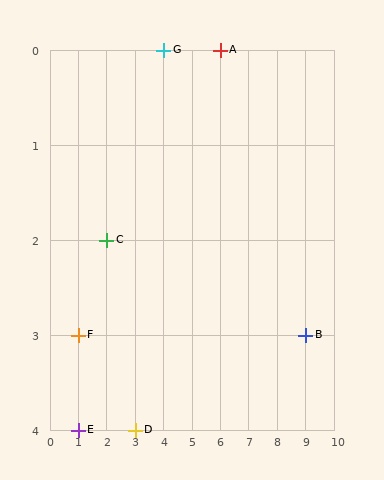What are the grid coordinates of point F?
Point F is at grid coordinates (1, 3).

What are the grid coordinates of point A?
Point A is at grid coordinates (6, 0).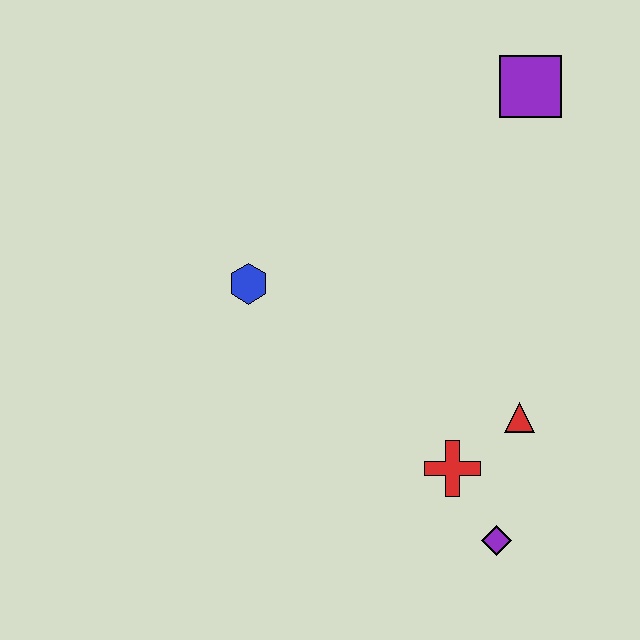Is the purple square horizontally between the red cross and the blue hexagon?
No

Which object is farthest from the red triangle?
The purple square is farthest from the red triangle.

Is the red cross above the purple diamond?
Yes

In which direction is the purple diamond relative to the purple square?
The purple diamond is below the purple square.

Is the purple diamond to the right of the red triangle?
No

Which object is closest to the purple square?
The red triangle is closest to the purple square.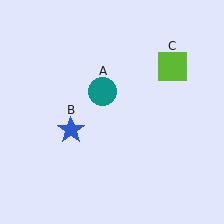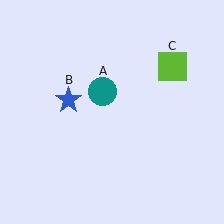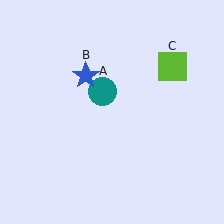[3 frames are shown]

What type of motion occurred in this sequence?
The blue star (object B) rotated clockwise around the center of the scene.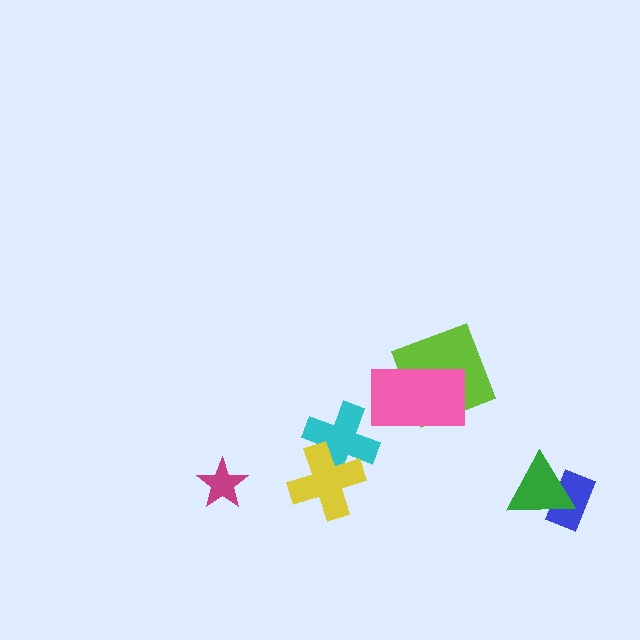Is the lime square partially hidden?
Yes, it is partially covered by another shape.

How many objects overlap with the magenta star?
0 objects overlap with the magenta star.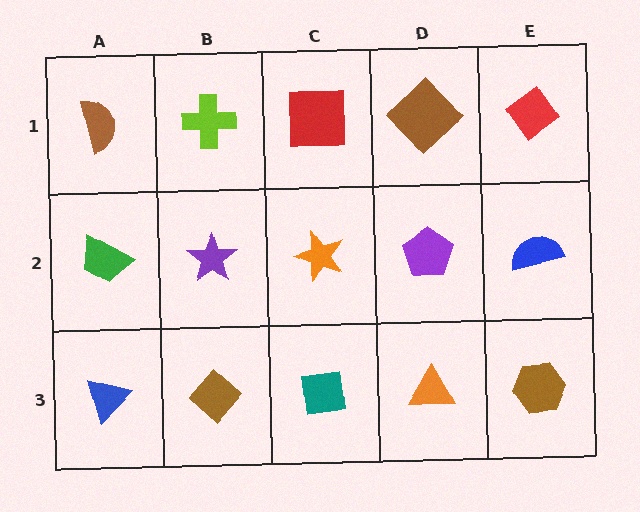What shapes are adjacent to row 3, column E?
A blue semicircle (row 2, column E), an orange triangle (row 3, column D).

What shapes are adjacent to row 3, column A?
A green trapezoid (row 2, column A), a brown diamond (row 3, column B).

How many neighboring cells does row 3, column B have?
3.